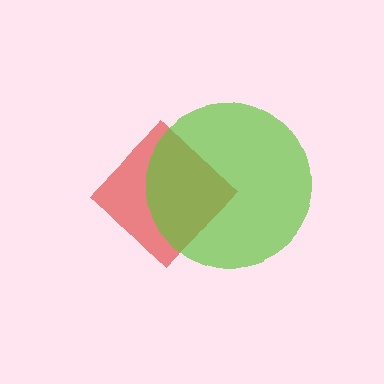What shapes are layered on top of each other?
The layered shapes are: a red diamond, a lime circle.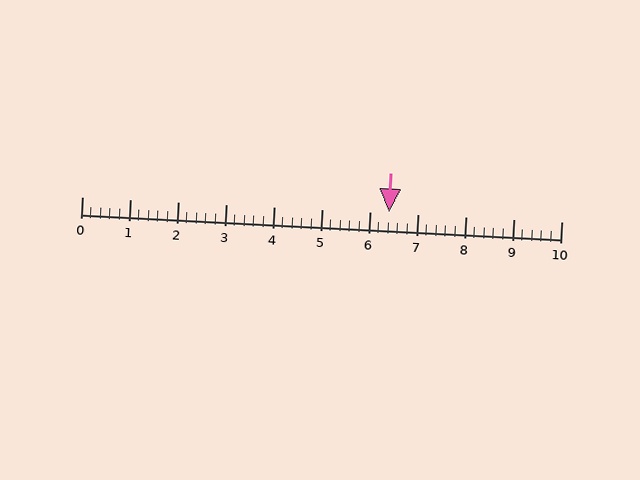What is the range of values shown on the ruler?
The ruler shows values from 0 to 10.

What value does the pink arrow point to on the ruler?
The pink arrow points to approximately 6.4.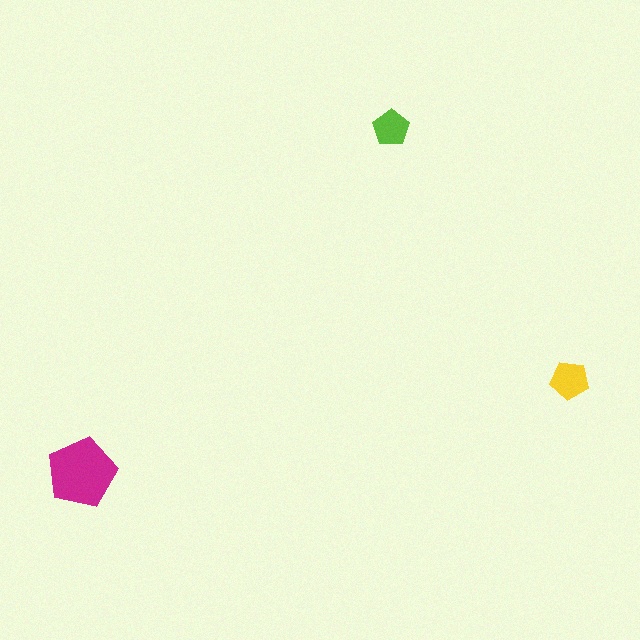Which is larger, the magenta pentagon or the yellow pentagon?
The magenta one.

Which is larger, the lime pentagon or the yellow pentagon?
The yellow one.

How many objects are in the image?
There are 3 objects in the image.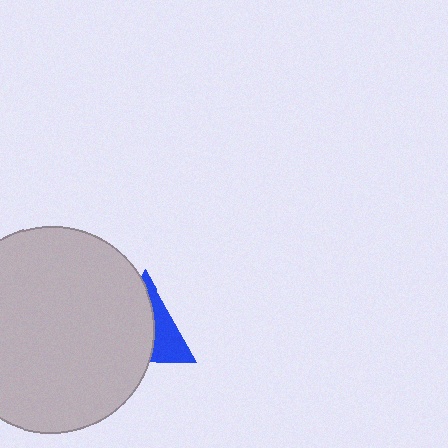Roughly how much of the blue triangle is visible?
A small part of it is visible (roughly 38%).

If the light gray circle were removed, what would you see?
You would see the complete blue triangle.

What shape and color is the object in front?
The object in front is a light gray circle.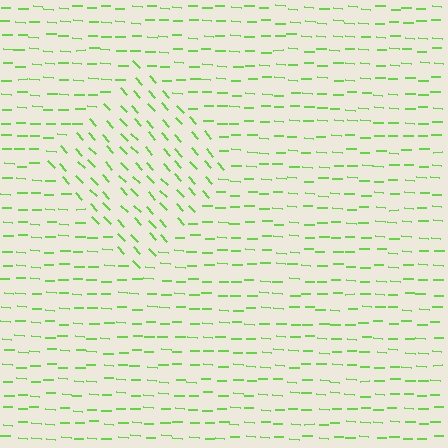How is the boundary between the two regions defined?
The boundary is defined purely by a change in line orientation (approximately 45 degrees difference). All lines are the same color and thickness.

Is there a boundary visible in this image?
Yes, there is a texture boundary formed by a change in line orientation.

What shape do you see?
I see a diamond.